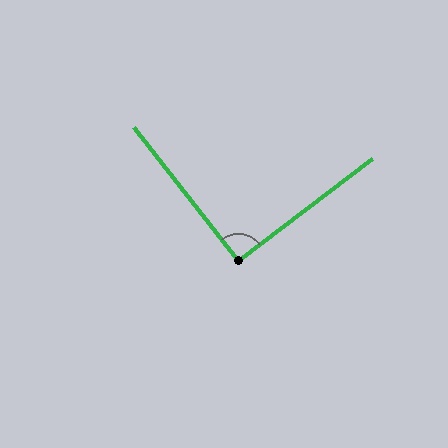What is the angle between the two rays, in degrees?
Approximately 91 degrees.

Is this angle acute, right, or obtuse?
It is approximately a right angle.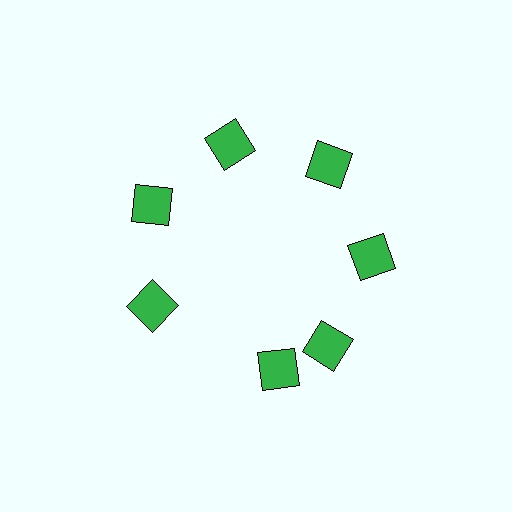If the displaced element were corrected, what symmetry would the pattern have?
It would have 7-fold rotational symmetry — the pattern would map onto itself every 51 degrees.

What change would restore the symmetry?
The symmetry would be restored by rotating it back into even spacing with its neighbors so that all 7 squares sit at equal angles and equal distance from the center.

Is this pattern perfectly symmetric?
No. The 7 green squares are arranged in a ring, but one element near the 6 o'clock position is rotated out of alignment along the ring, breaking the 7-fold rotational symmetry.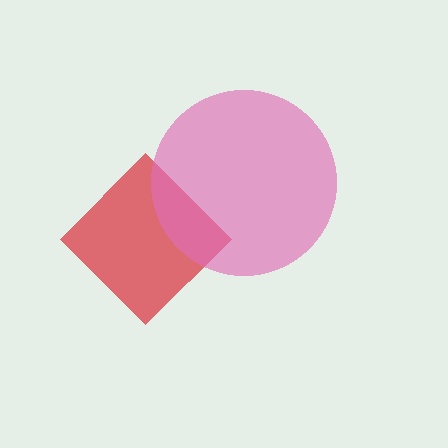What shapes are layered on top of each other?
The layered shapes are: a red diamond, a pink circle.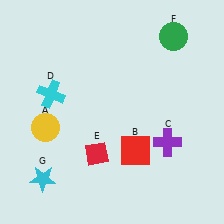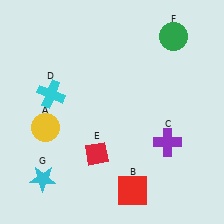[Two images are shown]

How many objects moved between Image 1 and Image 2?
1 object moved between the two images.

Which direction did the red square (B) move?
The red square (B) moved down.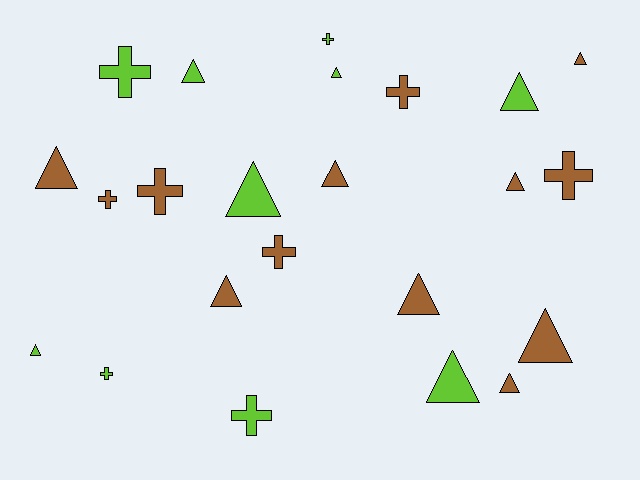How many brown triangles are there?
There are 8 brown triangles.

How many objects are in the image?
There are 23 objects.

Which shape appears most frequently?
Triangle, with 14 objects.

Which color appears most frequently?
Brown, with 13 objects.